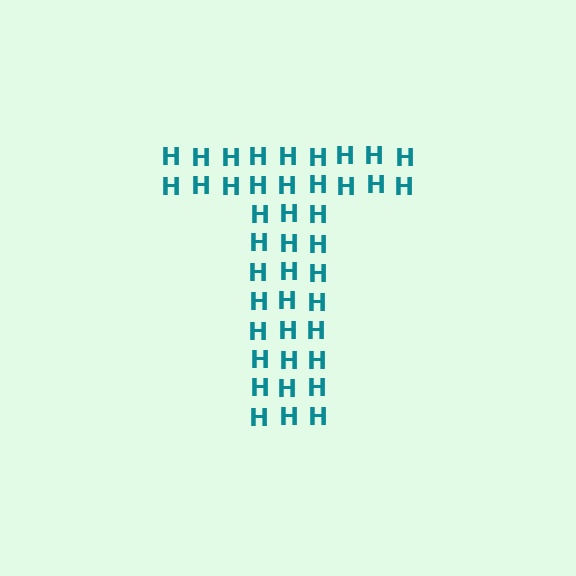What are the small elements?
The small elements are letter H's.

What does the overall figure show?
The overall figure shows the letter T.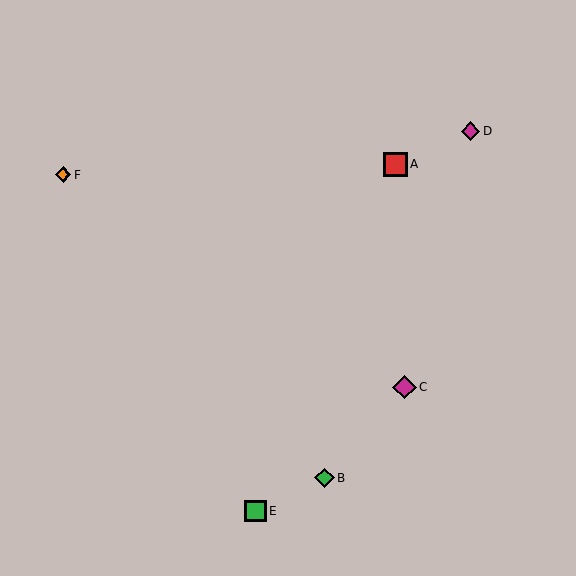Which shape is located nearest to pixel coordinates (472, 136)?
The magenta diamond (labeled D) at (471, 131) is nearest to that location.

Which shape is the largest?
The red square (labeled A) is the largest.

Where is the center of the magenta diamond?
The center of the magenta diamond is at (404, 387).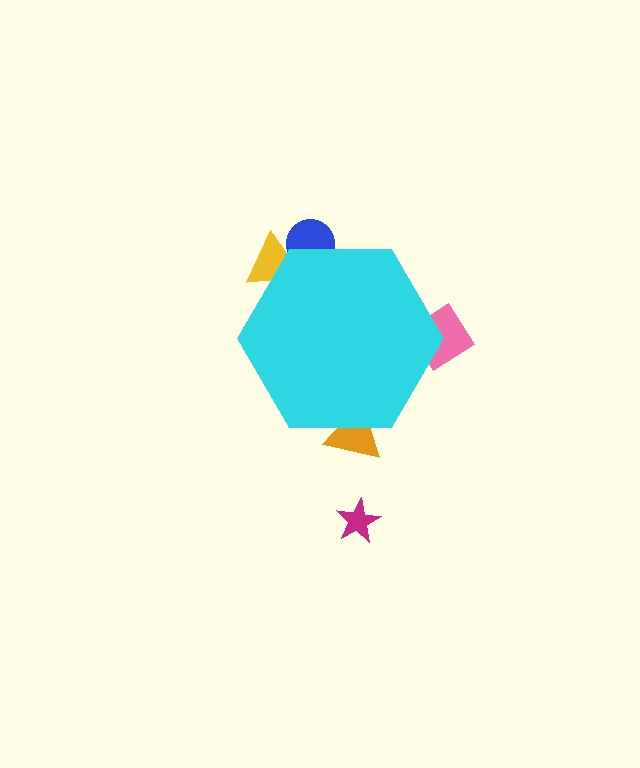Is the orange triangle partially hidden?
Yes, the orange triangle is partially hidden behind the cyan hexagon.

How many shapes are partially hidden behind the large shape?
4 shapes are partially hidden.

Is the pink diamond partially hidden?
Yes, the pink diamond is partially hidden behind the cyan hexagon.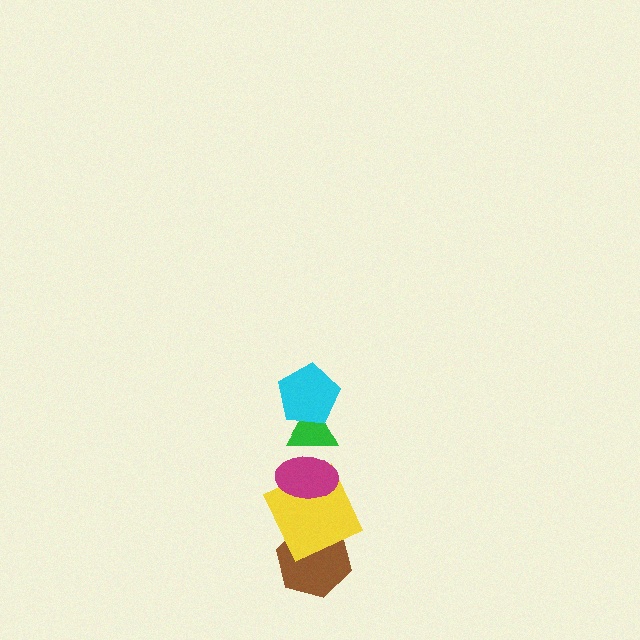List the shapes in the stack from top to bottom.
From top to bottom: the cyan pentagon, the green triangle, the magenta ellipse, the yellow square, the brown hexagon.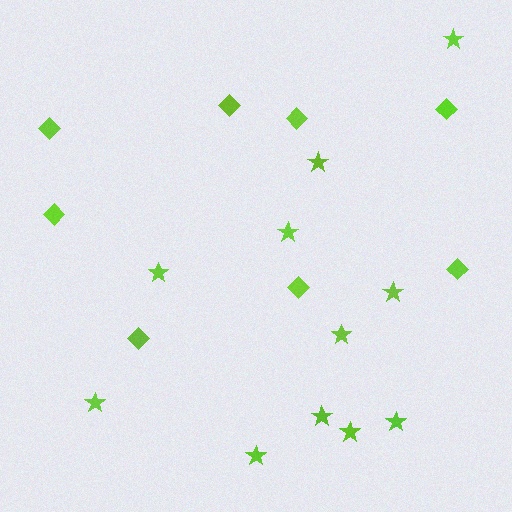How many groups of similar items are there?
There are 2 groups: one group of diamonds (8) and one group of stars (11).